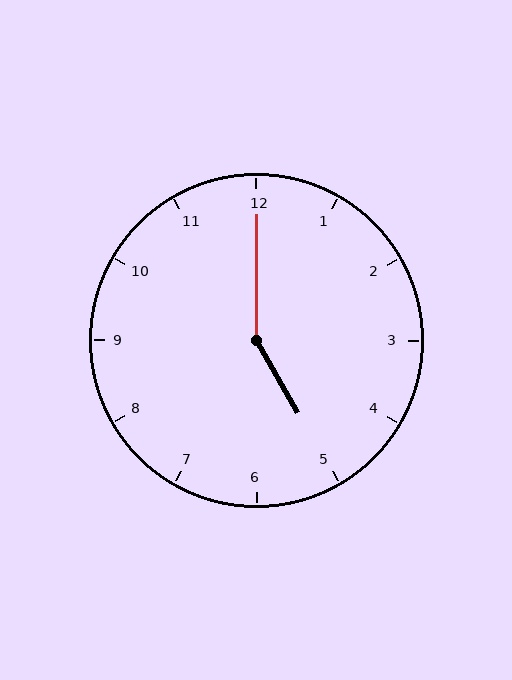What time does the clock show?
5:00.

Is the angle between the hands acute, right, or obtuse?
It is obtuse.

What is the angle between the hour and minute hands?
Approximately 150 degrees.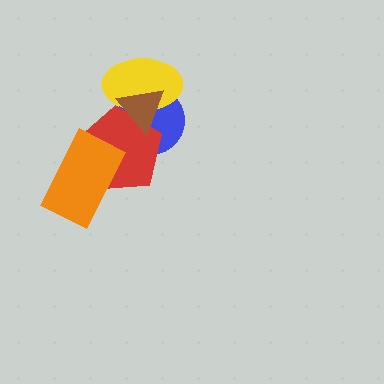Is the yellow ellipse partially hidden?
Yes, it is partially covered by another shape.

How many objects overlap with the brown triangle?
3 objects overlap with the brown triangle.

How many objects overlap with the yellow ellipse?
3 objects overlap with the yellow ellipse.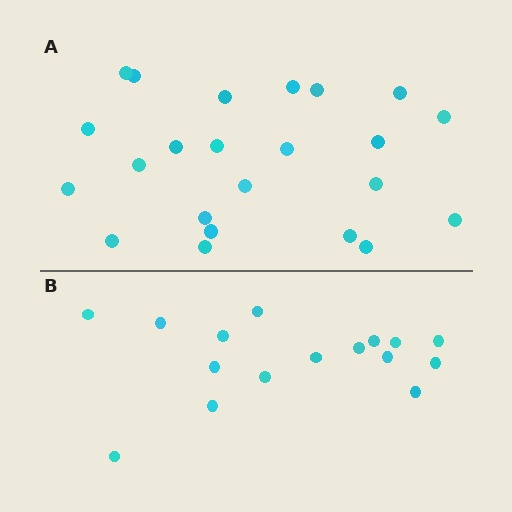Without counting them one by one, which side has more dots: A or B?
Region A (the top region) has more dots.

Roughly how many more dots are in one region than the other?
Region A has roughly 8 or so more dots than region B.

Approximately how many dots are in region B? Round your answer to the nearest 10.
About 20 dots. (The exact count is 16, which rounds to 20.)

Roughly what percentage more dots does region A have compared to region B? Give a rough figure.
About 45% more.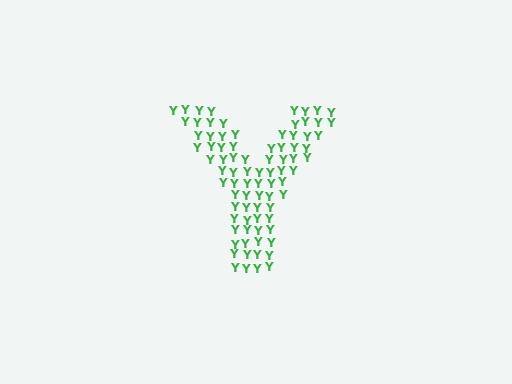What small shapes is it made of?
It is made of small letter Y's.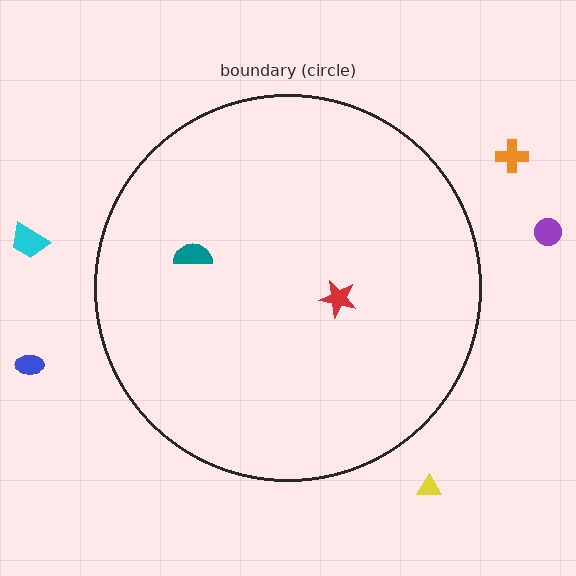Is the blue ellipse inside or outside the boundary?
Outside.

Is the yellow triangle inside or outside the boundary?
Outside.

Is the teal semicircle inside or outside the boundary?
Inside.